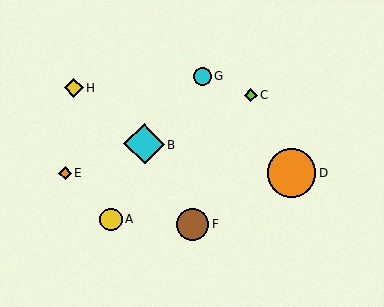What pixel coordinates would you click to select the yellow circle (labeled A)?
Click at (111, 219) to select the yellow circle A.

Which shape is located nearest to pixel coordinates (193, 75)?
The cyan circle (labeled G) at (202, 77) is nearest to that location.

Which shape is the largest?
The orange circle (labeled D) is the largest.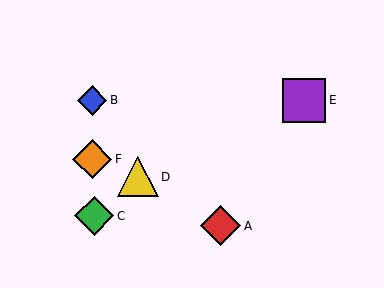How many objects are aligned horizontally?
2 objects (B, E) are aligned horizontally.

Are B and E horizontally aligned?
Yes, both are at y≈100.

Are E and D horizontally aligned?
No, E is at y≈100 and D is at y≈177.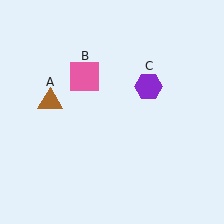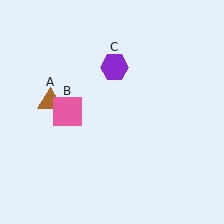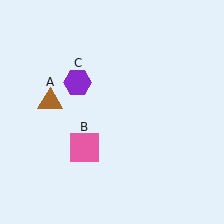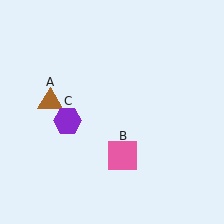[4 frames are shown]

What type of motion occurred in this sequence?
The pink square (object B), purple hexagon (object C) rotated counterclockwise around the center of the scene.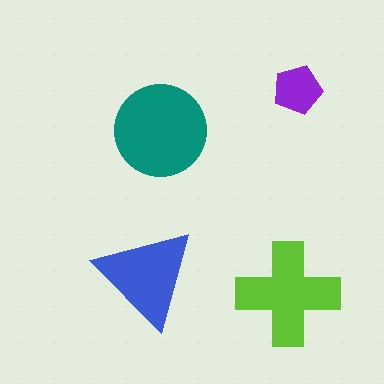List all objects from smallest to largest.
The purple pentagon, the blue triangle, the lime cross, the teal circle.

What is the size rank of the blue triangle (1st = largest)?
3rd.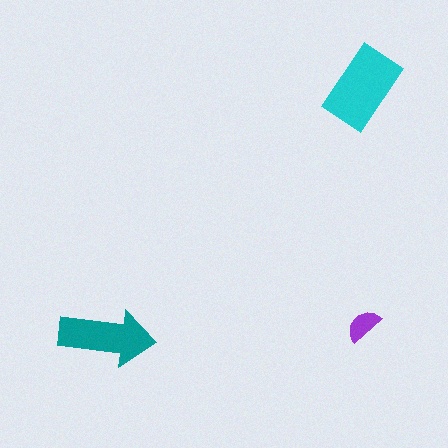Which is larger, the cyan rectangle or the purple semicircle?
The cyan rectangle.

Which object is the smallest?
The purple semicircle.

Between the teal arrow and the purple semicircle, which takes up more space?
The teal arrow.